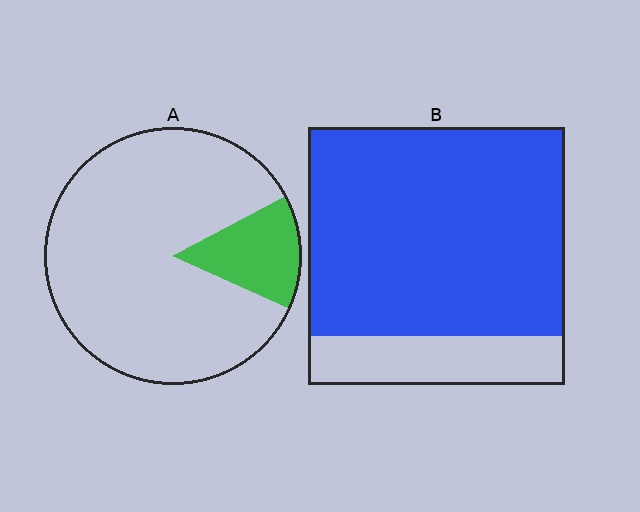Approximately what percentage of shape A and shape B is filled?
A is approximately 15% and B is approximately 80%.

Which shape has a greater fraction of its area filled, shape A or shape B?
Shape B.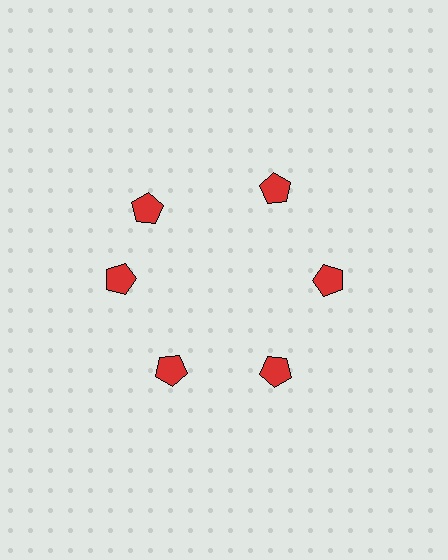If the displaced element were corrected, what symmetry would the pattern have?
It would have 6-fold rotational symmetry — the pattern would map onto itself every 60 degrees.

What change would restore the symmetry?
The symmetry would be restored by rotating it back into even spacing with its neighbors so that all 6 pentagons sit at equal angles and equal distance from the center.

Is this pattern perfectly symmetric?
No. The 6 red pentagons are arranged in a ring, but one element near the 11 o'clock position is rotated out of alignment along the ring, breaking the 6-fold rotational symmetry.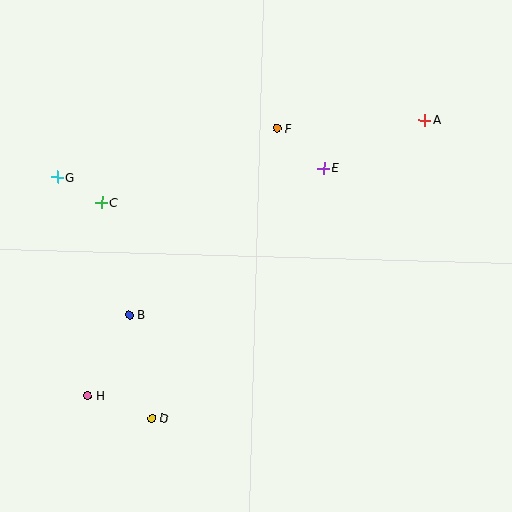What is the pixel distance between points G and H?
The distance between G and H is 220 pixels.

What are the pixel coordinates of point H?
Point H is at (88, 395).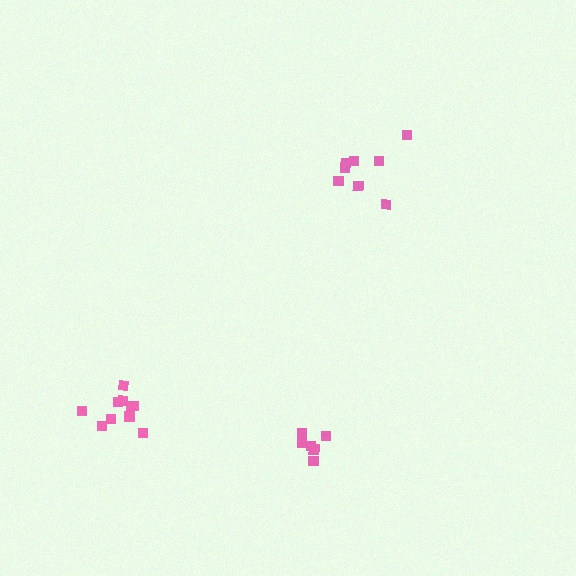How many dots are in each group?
Group 1: 6 dots, Group 2: 10 dots, Group 3: 8 dots (24 total).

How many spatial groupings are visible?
There are 3 spatial groupings.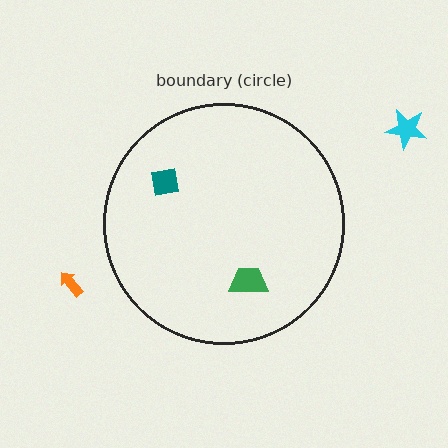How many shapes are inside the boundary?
2 inside, 2 outside.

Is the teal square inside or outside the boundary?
Inside.